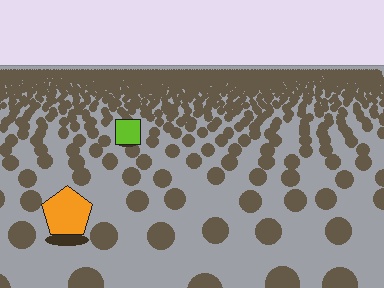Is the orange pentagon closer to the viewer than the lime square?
Yes. The orange pentagon is closer — you can tell from the texture gradient: the ground texture is coarser near it.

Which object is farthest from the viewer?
The lime square is farthest from the viewer. It appears smaller and the ground texture around it is denser.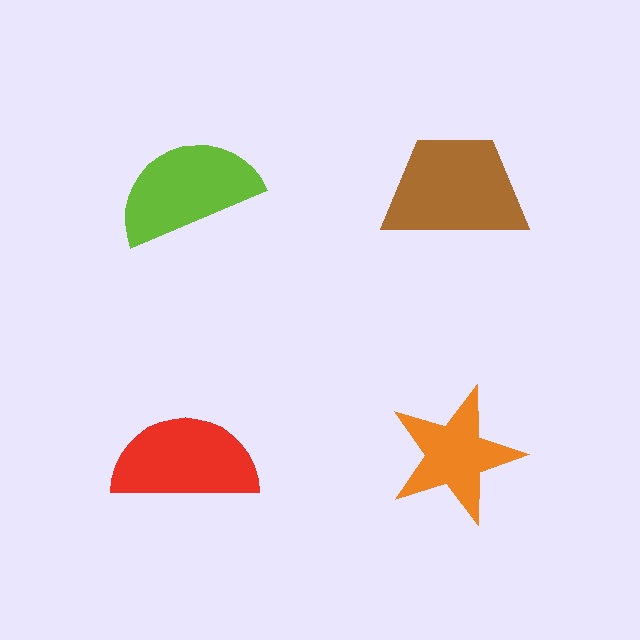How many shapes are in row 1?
2 shapes.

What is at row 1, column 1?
A lime semicircle.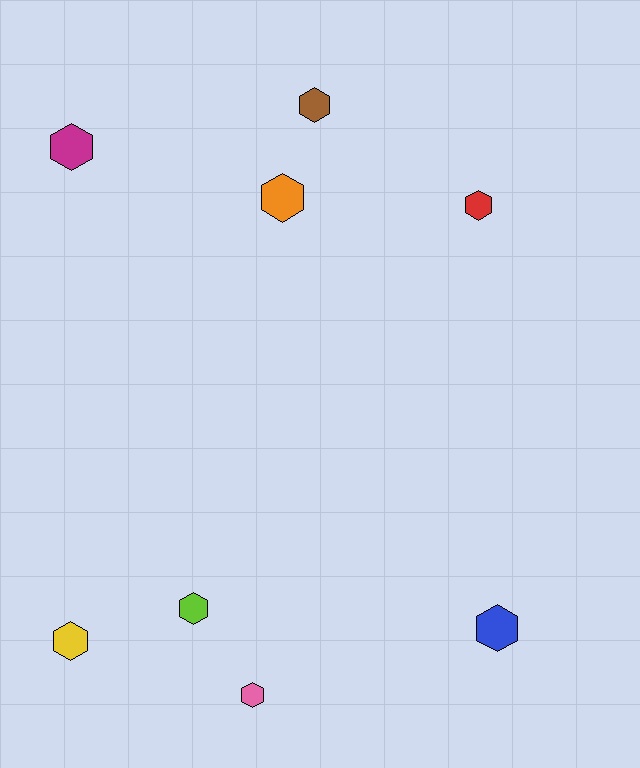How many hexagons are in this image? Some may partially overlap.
There are 8 hexagons.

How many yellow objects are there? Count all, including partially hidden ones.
There is 1 yellow object.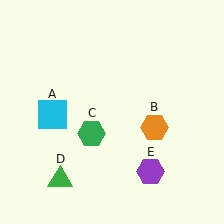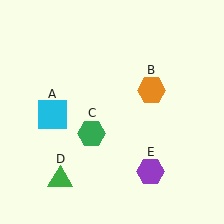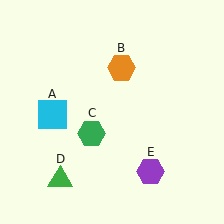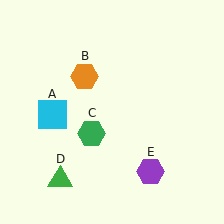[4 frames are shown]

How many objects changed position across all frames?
1 object changed position: orange hexagon (object B).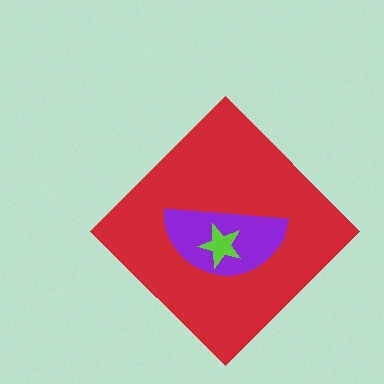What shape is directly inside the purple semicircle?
The lime star.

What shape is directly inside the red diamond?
The purple semicircle.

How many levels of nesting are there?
3.